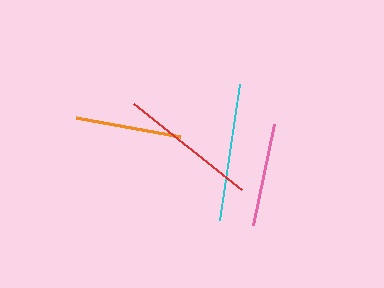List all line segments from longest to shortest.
From longest to shortest: red, cyan, orange, pink.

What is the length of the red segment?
The red segment is approximately 139 pixels long.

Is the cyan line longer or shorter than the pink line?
The cyan line is longer than the pink line.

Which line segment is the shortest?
The pink line is the shortest at approximately 103 pixels.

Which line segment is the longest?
The red line is the longest at approximately 139 pixels.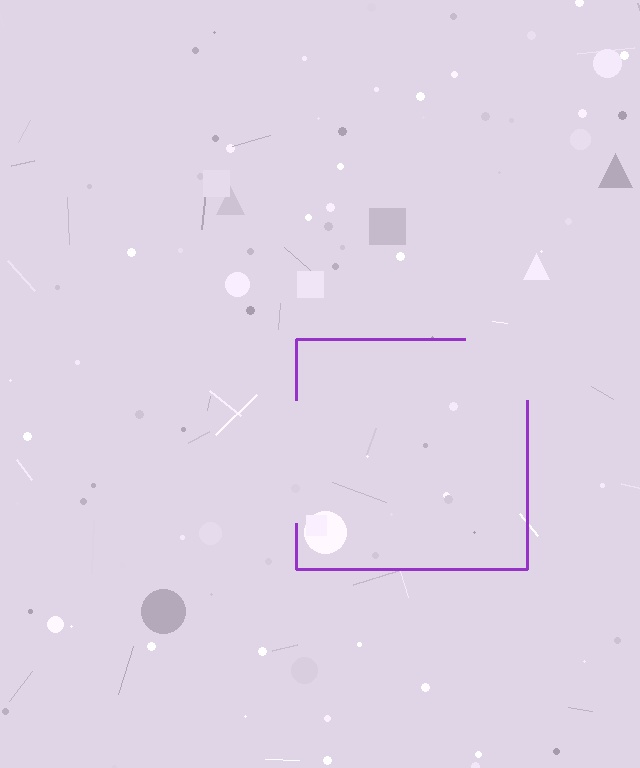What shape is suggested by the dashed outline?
The dashed outline suggests a square.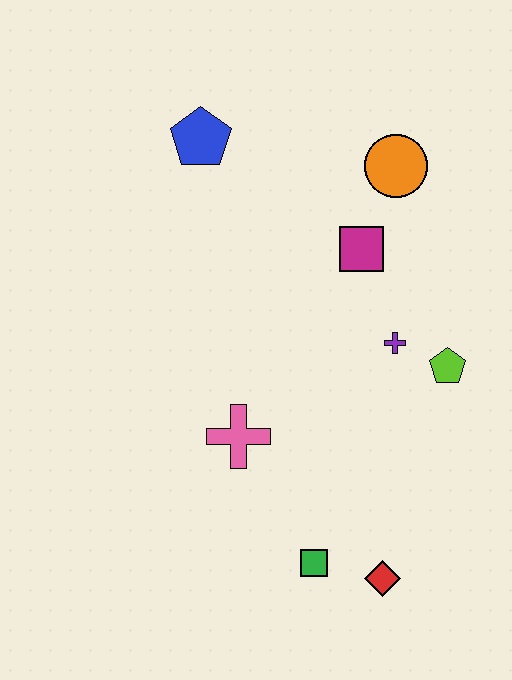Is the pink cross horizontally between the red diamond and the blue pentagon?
Yes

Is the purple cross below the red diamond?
No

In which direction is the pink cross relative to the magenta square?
The pink cross is below the magenta square.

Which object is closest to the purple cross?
The lime pentagon is closest to the purple cross.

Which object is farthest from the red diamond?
The blue pentagon is farthest from the red diamond.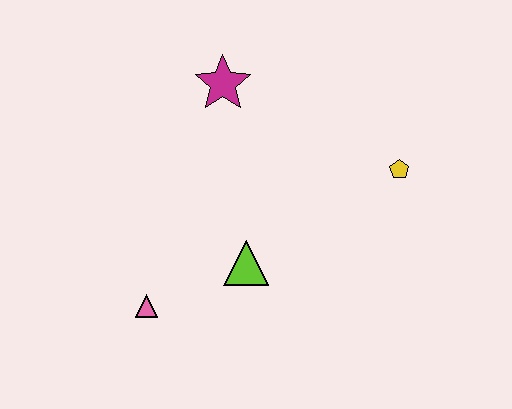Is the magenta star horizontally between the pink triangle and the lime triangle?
Yes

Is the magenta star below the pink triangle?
No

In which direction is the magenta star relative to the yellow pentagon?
The magenta star is to the left of the yellow pentagon.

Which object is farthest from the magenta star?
The pink triangle is farthest from the magenta star.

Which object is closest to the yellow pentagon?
The lime triangle is closest to the yellow pentagon.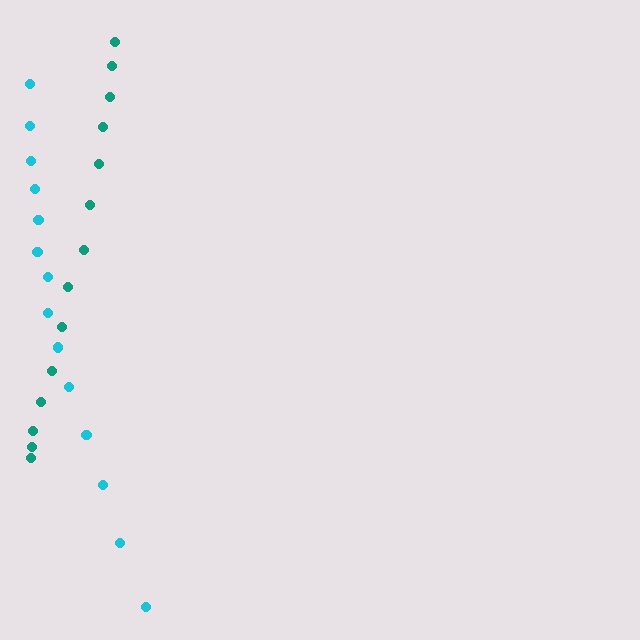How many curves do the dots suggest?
There are 2 distinct paths.